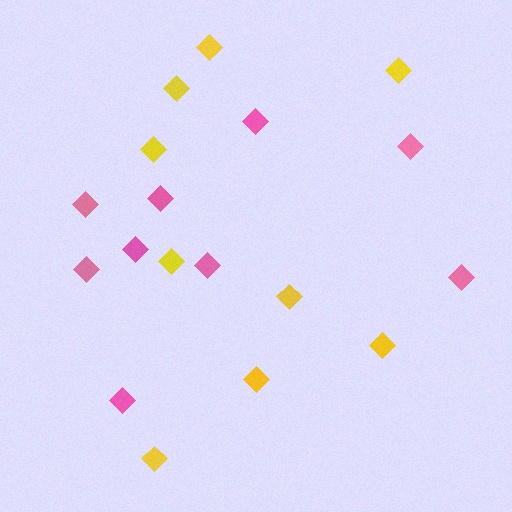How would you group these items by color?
There are 2 groups: one group of yellow diamonds (9) and one group of pink diamonds (9).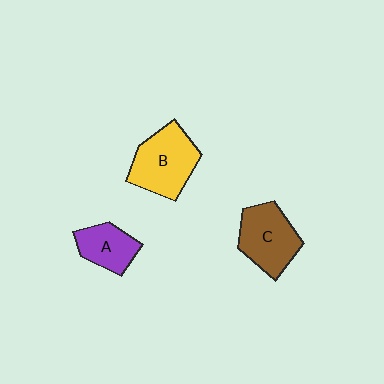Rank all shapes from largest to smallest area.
From largest to smallest: B (yellow), C (brown), A (purple).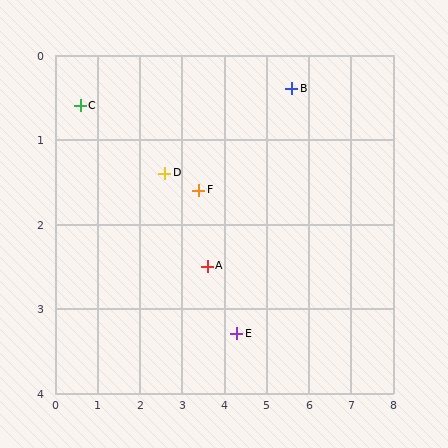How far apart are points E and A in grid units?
Points E and A are about 1.1 grid units apart.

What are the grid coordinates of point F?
Point F is at approximately (3.4, 1.6).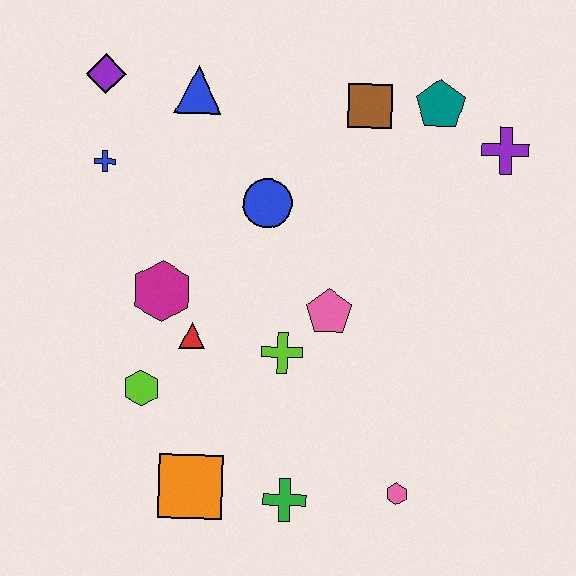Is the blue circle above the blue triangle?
No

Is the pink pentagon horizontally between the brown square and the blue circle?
Yes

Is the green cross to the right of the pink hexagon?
No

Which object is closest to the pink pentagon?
The lime cross is closest to the pink pentagon.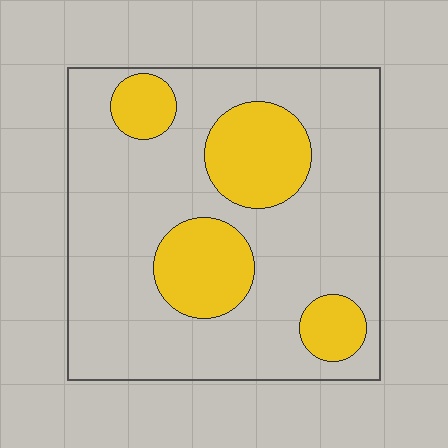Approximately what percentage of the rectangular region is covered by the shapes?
Approximately 25%.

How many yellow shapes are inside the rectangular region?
4.